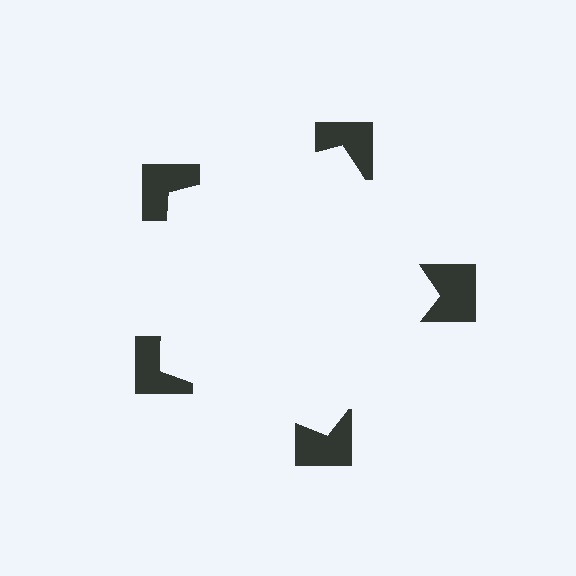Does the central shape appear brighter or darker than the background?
It typically appears slightly brighter than the background, even though no actual brightness change is drawn.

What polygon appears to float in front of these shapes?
An illusory pentagon — its edges are inferred from the aligned wedge cuts in the notched squares, not physically drawn.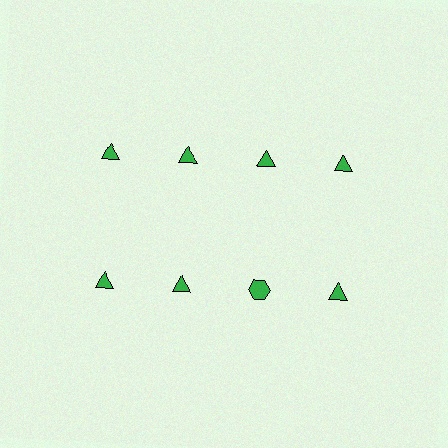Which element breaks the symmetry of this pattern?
The green hexagon in the second row, center column breaks the symmetry. All other shapes are green triangles.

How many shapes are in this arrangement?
There are 8 shapes arranged in a grid pattern.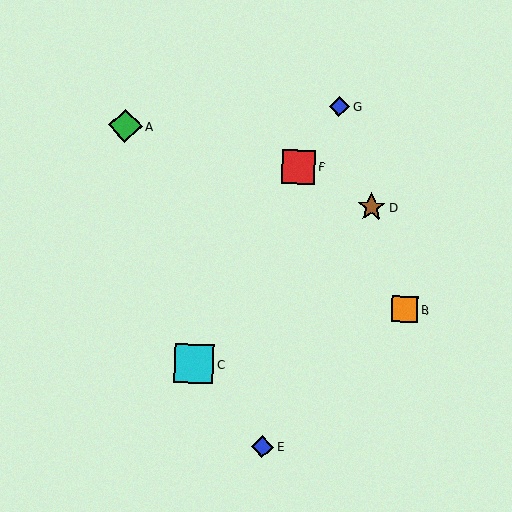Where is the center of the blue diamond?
The center of the blue diamond is at (262, 447).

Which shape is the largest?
The cyan square (labeled C) is the largest.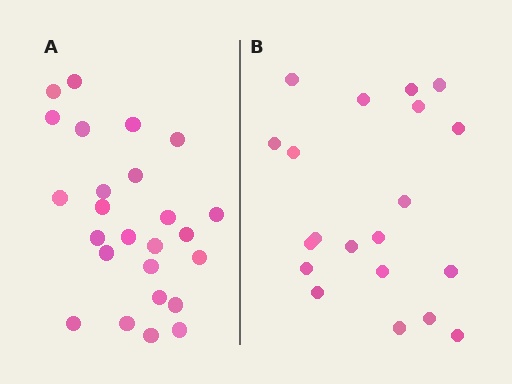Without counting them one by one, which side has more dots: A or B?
Region A (the left region) has more dots.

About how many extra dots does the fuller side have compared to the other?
Region A has about 5 more dots than region B.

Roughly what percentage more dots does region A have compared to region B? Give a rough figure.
About 25% more.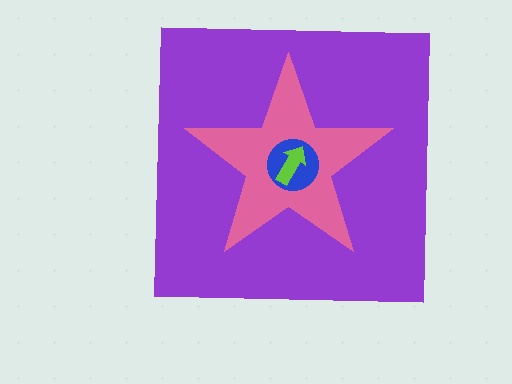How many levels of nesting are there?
4.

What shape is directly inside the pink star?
The blue circle.